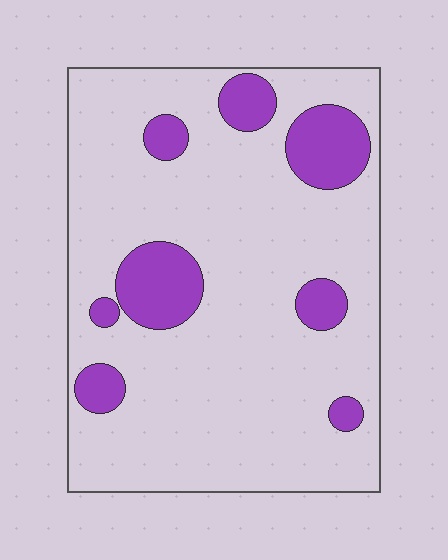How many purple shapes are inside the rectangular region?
8.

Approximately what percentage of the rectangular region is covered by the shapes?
Approximately 15%.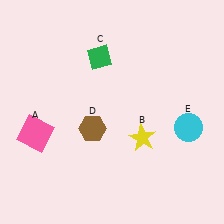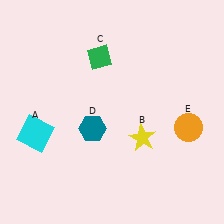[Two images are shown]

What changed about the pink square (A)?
In Image 1, A is pink. In Image 2, it changed to cyan.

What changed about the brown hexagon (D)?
In Image 1, D is brown. In Image 2, it changed to teal.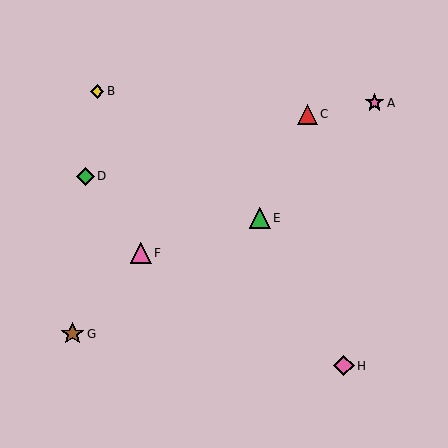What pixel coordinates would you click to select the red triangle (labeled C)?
Click at (307, 114) to select the red triangle C.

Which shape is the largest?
The brown star (labeled G) is the largest.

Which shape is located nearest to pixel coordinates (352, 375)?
The pink diamond (labeled H) at (344, 366) is nearest to that location.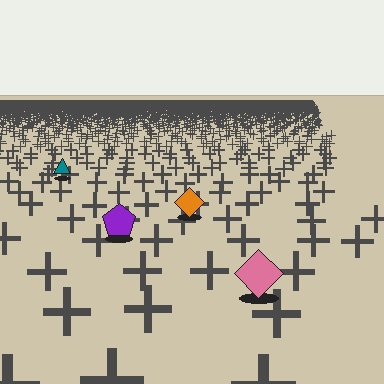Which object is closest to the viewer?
The pink diamond is closest. The texture marks near it are larger and more spread out.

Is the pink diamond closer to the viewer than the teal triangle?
Yes. The pink diamond is closer — you can tell from the texture gradient: the ground texture is coarser near it.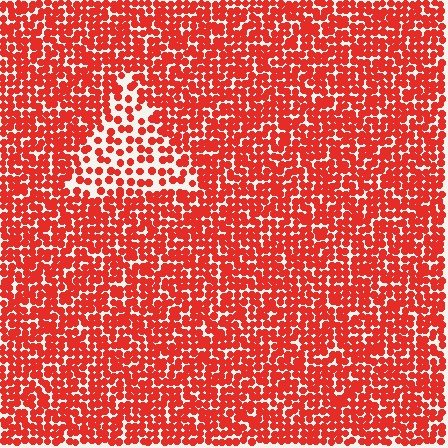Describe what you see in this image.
The image contains small red elements arranged at two different densities. A triangle-shaped region is visible where the elements are less densely packed than the surrounding area.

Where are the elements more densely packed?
The elements are more densely packed outside the triangle boundary.